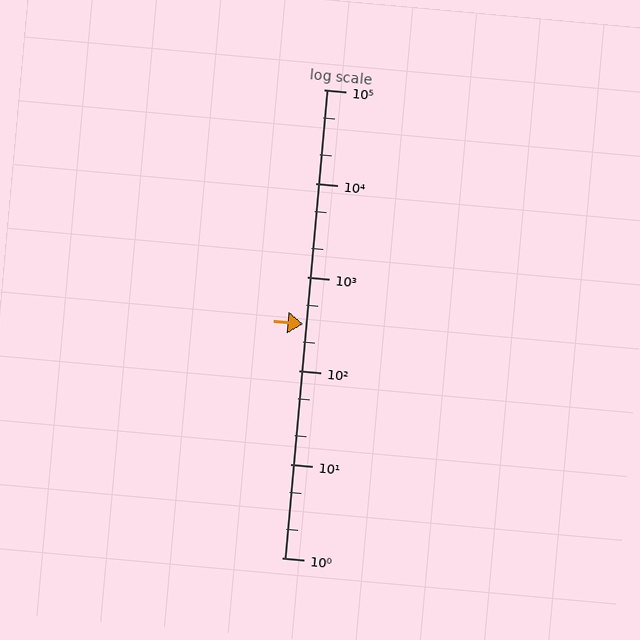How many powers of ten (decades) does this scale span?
The scale spans 5 decades, from 1 to 100000.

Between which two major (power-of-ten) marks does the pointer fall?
The pointer is between 100 and 1000.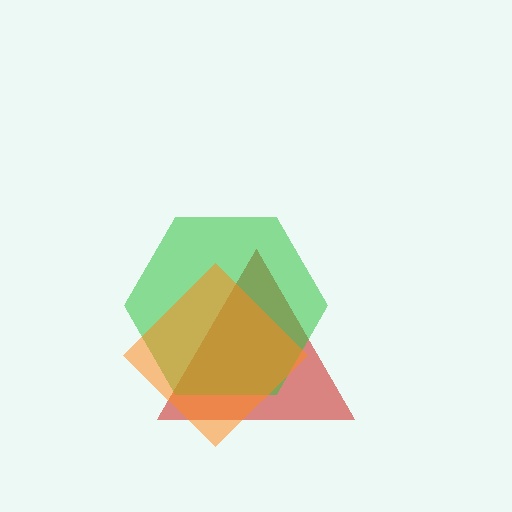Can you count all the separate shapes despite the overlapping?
Yes, there are 3 separate shapes.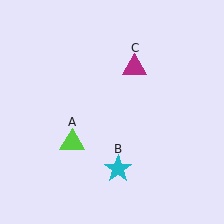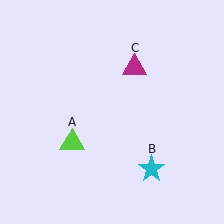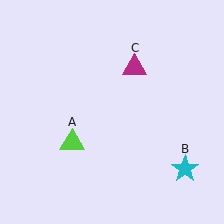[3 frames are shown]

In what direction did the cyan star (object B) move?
The cyan star (object B) moved right.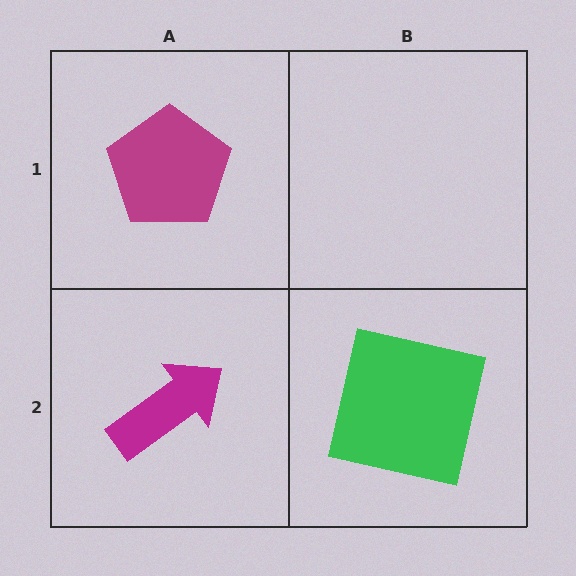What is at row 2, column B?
A green square.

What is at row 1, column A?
A magenta pentagon.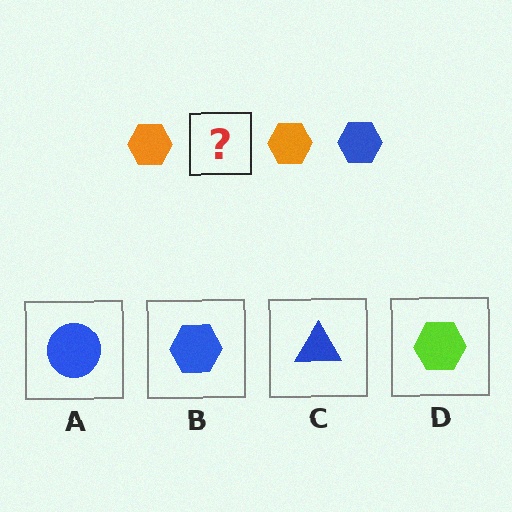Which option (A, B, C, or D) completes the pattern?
B.